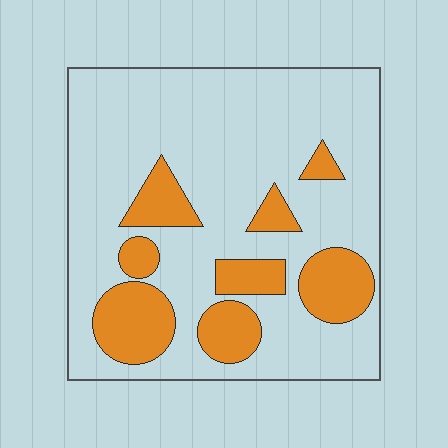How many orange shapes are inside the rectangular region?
8.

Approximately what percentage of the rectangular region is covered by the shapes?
Approximately 25%.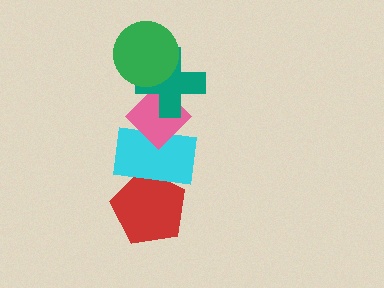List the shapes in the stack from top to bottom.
From top to bottom: the green circle, the teal cross, the pink diamond, the cyan rectangle, the red pentagon.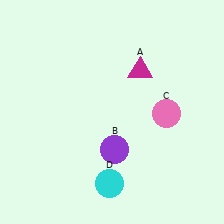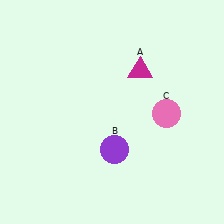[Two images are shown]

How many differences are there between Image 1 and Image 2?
There is 1 difference between the two images.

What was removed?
The cyan circle (D) was removed in Image 2.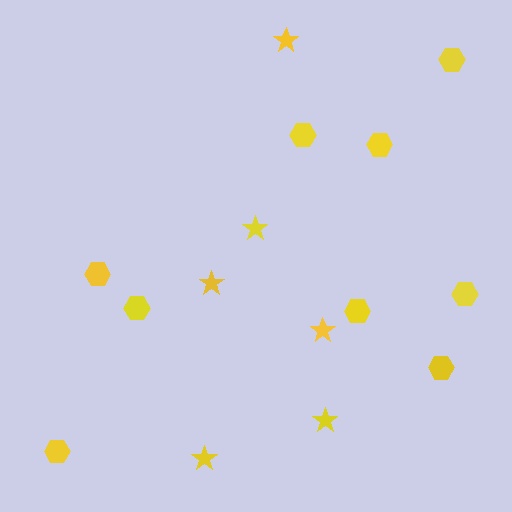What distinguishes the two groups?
There are 2 groups: one group of hexagons (9) and one group of stars (6).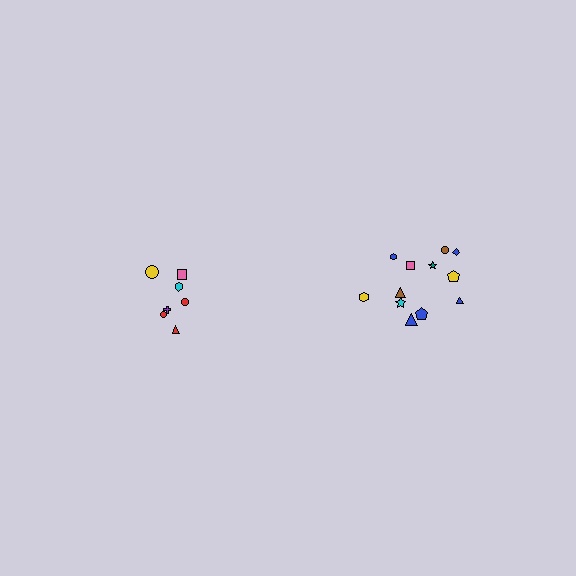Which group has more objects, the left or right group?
The right group.